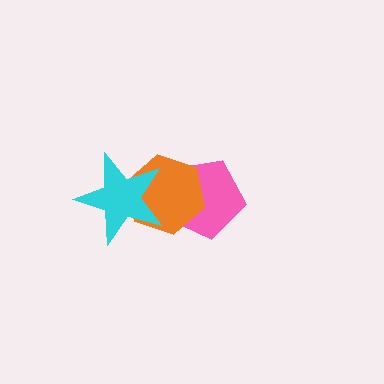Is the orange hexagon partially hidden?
Yes, it is partially covered by another shape.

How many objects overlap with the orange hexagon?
2 objects overlap with the orange hexagon.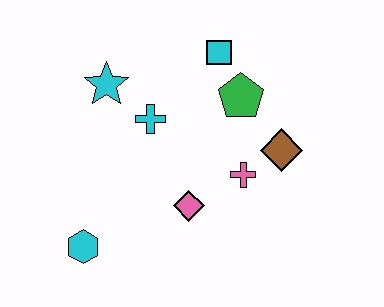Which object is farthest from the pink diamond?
The cyan square is farthest from the pink diamond.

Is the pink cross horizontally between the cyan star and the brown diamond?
Yes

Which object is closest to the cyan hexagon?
The pink diamond is closest to the cyan hexagon.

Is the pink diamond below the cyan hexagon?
No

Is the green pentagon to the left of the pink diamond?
No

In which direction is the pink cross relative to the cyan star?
The pink cross is to the right of the cyan star.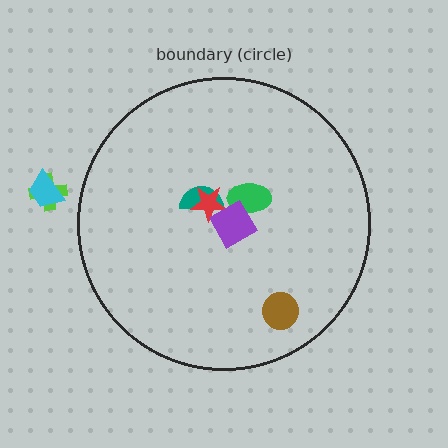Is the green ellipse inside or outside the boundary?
Inside.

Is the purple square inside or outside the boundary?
Inside.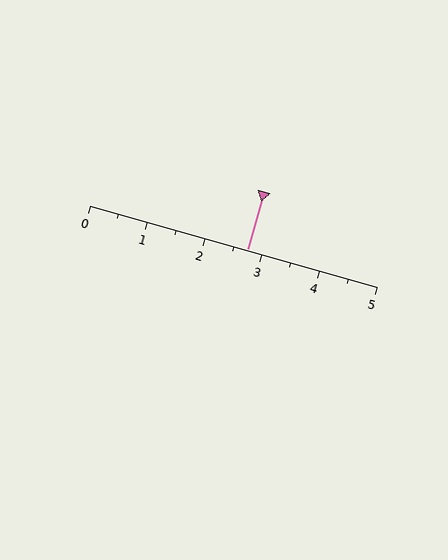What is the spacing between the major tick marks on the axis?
The major ticks are spaced 1 apart.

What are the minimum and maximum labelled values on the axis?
The axis runs from 0 to 5.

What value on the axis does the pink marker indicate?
The marker indicates approximately 2.8.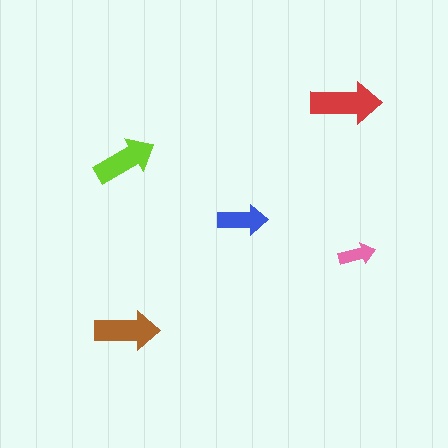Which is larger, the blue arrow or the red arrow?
The red one.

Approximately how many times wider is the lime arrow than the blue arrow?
About 1.5 times wider.